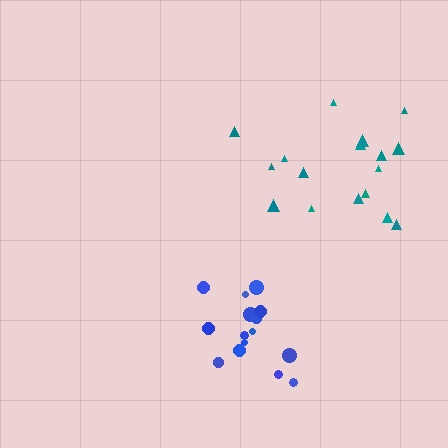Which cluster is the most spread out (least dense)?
Teal.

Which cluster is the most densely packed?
Blue.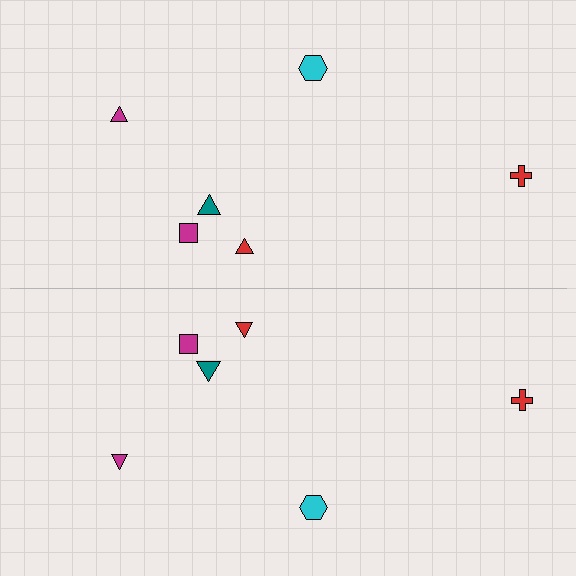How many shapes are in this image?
There are 12 shapes in this image.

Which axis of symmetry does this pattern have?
The pattern has a horizontal axis of symmetry running through the center of the image.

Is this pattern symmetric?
Yes, this pattern has bilateral (reflection) symmetry.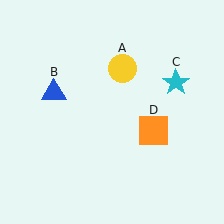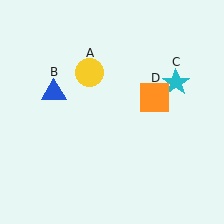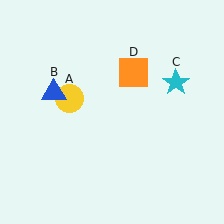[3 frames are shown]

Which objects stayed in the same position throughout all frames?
Blue triangle (object B) and cyan star (object C) remained stationary.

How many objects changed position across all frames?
2 objects changed position: yellow circle (object A), orange square (object D).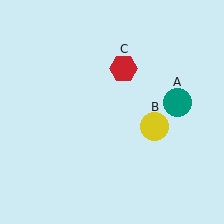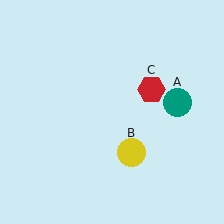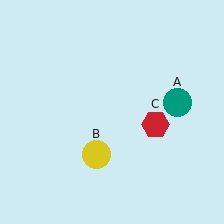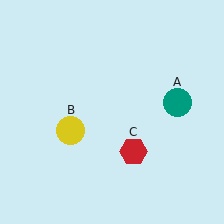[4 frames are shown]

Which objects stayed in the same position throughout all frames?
Teal circle (object A) remained stationary.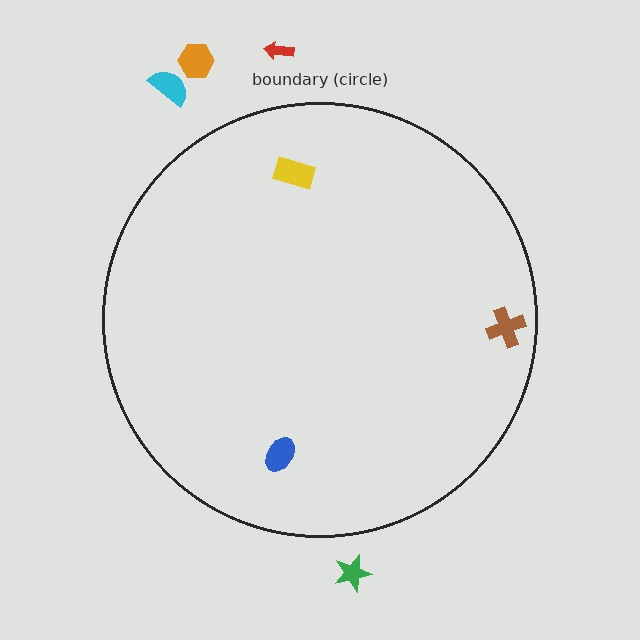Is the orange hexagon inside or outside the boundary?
Outside.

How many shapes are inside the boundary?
3 inside, 4 outside.